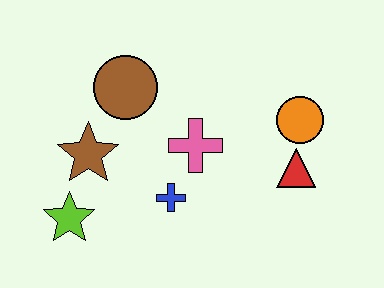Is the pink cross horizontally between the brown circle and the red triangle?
Yes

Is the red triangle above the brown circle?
No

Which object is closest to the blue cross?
The pink cross is closest to the blue cross.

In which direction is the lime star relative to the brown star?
The lime star is below the brown star.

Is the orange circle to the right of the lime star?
Yes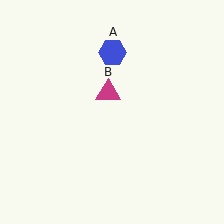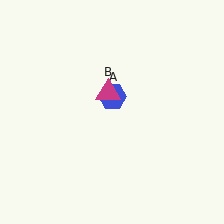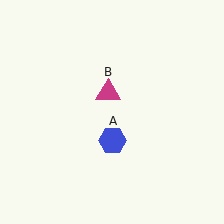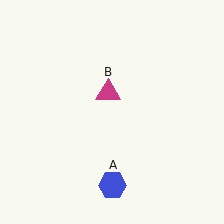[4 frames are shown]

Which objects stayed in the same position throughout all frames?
Magenta triangle (object B) remained stationary.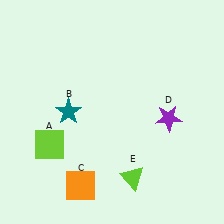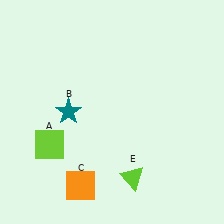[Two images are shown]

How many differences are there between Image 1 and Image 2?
There is 1 difference between the two images.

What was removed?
The purple star (D) was removed in Image 2.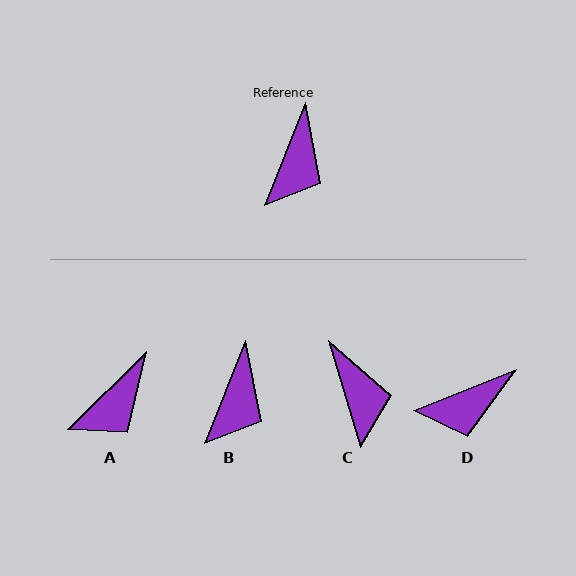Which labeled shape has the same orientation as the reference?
B.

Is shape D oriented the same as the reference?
No, it is off by about 47 degrees.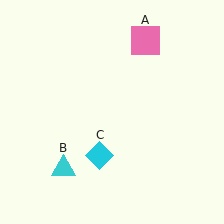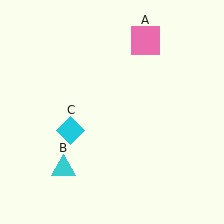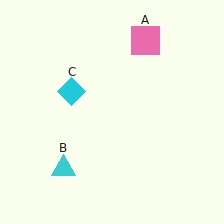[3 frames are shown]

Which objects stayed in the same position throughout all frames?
Pink square (object A) and cyan triangle (object B) remained stationary.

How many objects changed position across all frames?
1 object changed position: cyan diamond (object C).